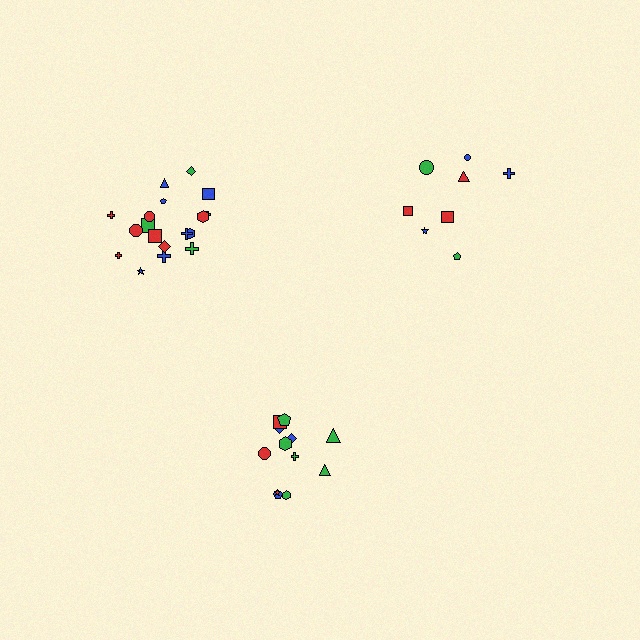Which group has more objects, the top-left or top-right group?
The top-left group.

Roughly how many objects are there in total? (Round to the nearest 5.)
Roughly 40 objects in total.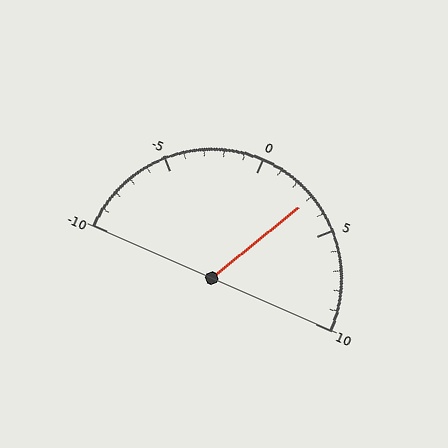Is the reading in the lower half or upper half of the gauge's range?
The reading is in the upper half of the range (-10 to 10).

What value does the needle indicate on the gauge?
The needle indicates approximately 3.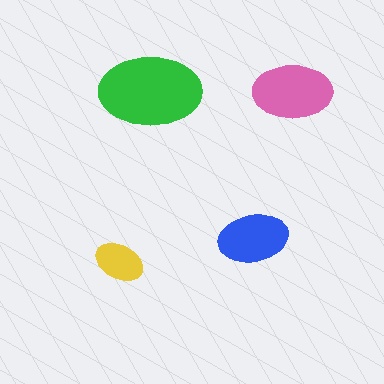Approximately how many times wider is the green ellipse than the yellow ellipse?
About 2 times wider.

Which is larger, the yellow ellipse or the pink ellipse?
The pink one.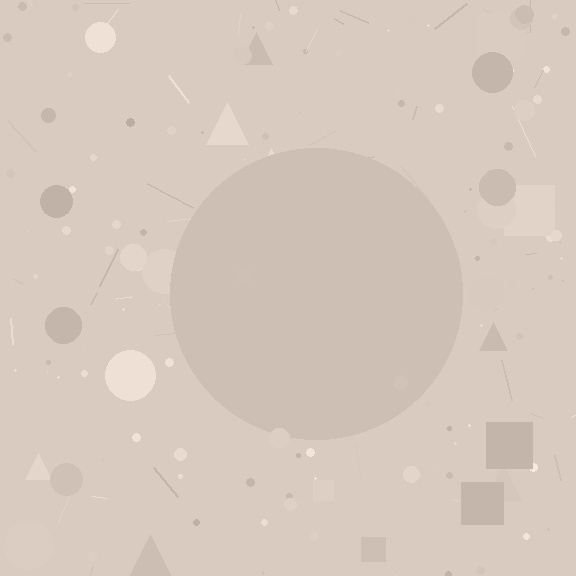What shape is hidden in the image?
A circle is hidden in the image.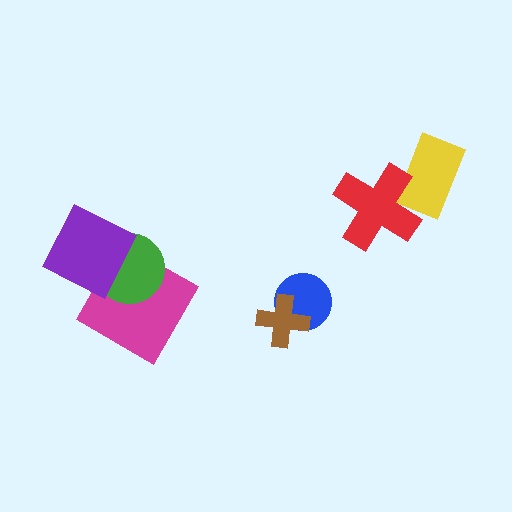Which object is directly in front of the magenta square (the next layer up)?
The green circle is directly in front of the magenta square.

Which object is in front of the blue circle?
The brown cross is in front of the blue circle.